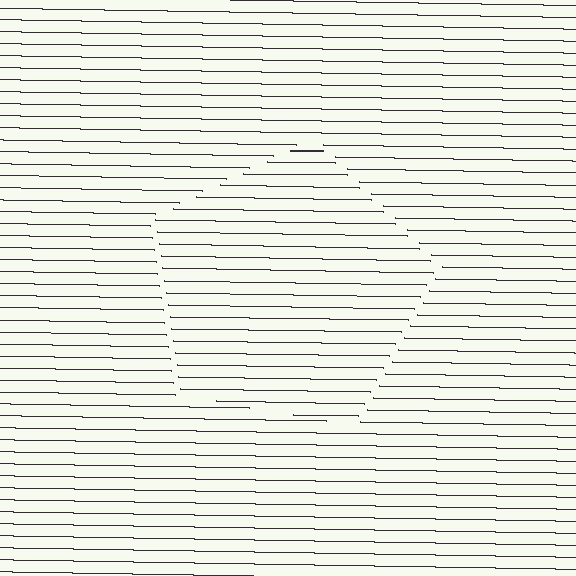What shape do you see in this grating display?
An illusory pentagon. The interior of the shape contains the same grating, shifted by half a period — the contour is defined by the phase discontinuity where line-ends from the inner and outer gratings abut.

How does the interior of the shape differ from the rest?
The interior of the shape contains the same grating, shifted by half a period — the contour is defined by the phase discontinuity where line-ends from the inner and outer gratings abut.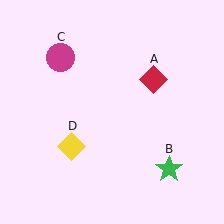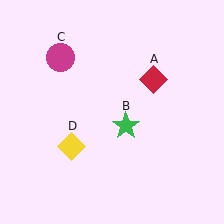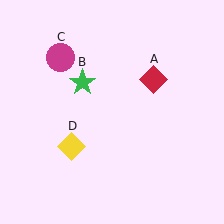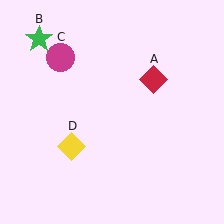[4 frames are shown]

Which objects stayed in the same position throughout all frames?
Red diamond (object A) and magenta circle (object C) and yellow diamond (object D) remained stationary.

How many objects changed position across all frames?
1 object changed position: green star (object B).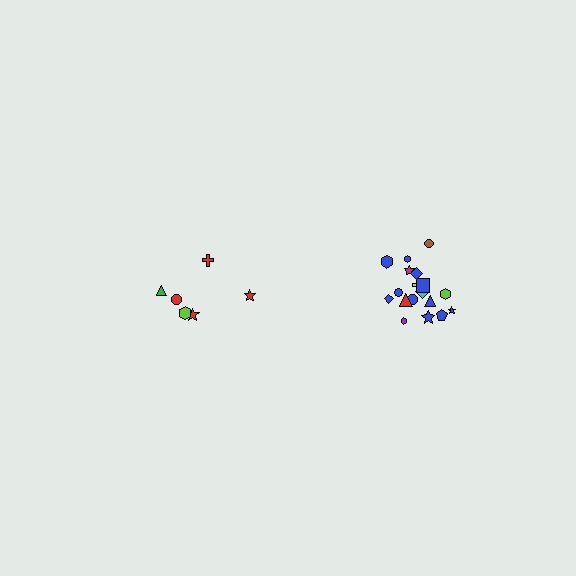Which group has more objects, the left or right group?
The right group.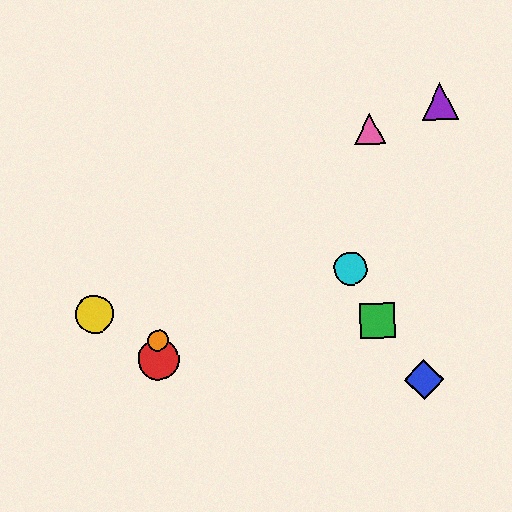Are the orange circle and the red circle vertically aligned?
Yes, both are at x≈158.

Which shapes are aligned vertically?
The red circle, the orange circle are aligned vertically.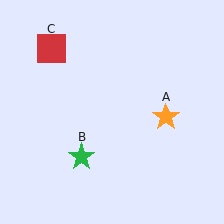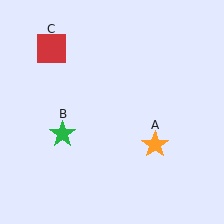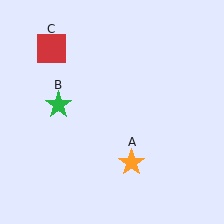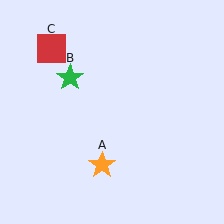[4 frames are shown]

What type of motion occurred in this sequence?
The orange star (object A), green star (object B) rotated clockwise around the center of the scene.